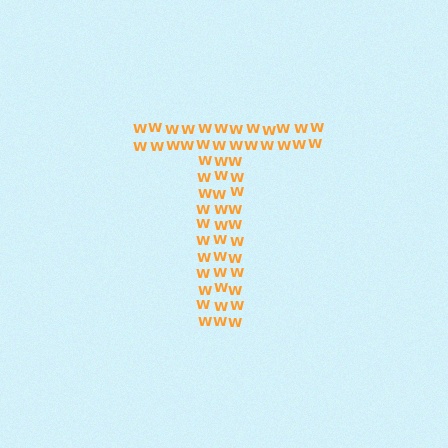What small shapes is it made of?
It is made of small letter W's.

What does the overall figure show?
The overall figure shows the letter T.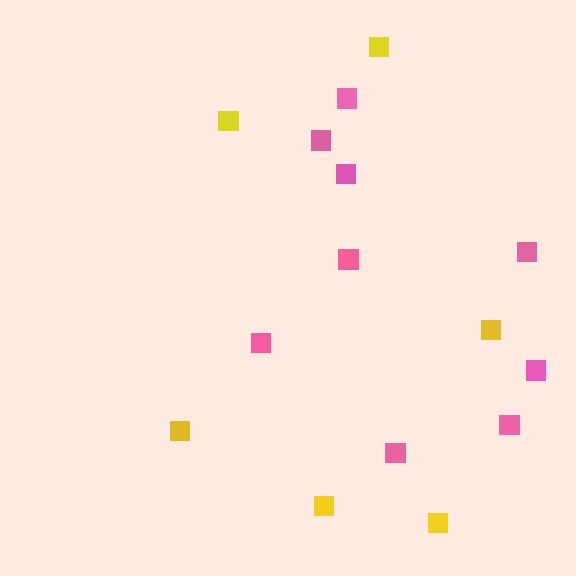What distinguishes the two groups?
There are 2 groups: one group of pink squares (9) and one group of yellow squares (6).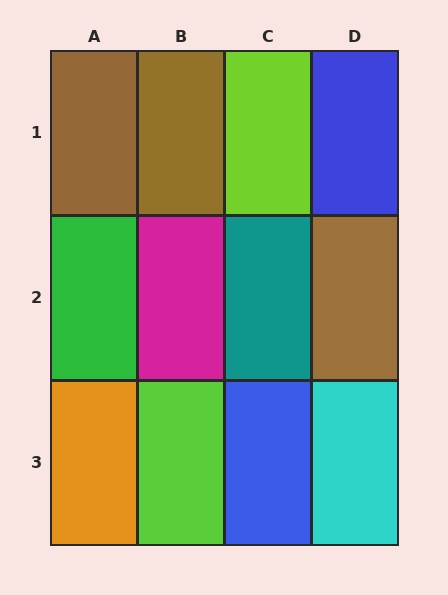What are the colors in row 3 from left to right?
Orange, lime, blue, cyan.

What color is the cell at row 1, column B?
Brown.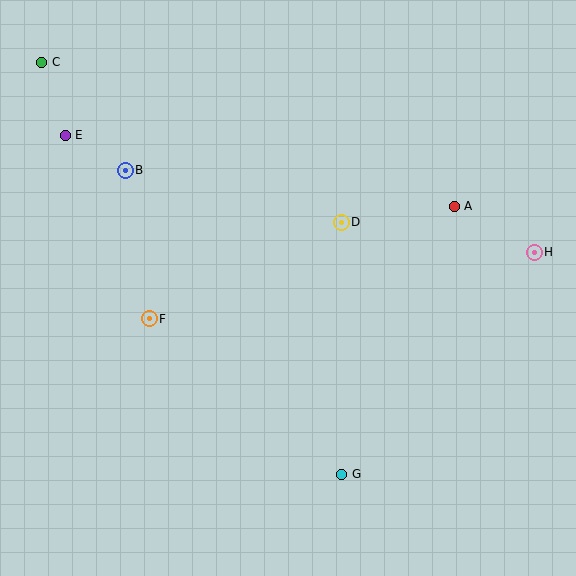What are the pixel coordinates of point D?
Point D is at (341, 222).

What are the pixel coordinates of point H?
Point H is at (534, 252).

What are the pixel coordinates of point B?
Point B is at (125, 170).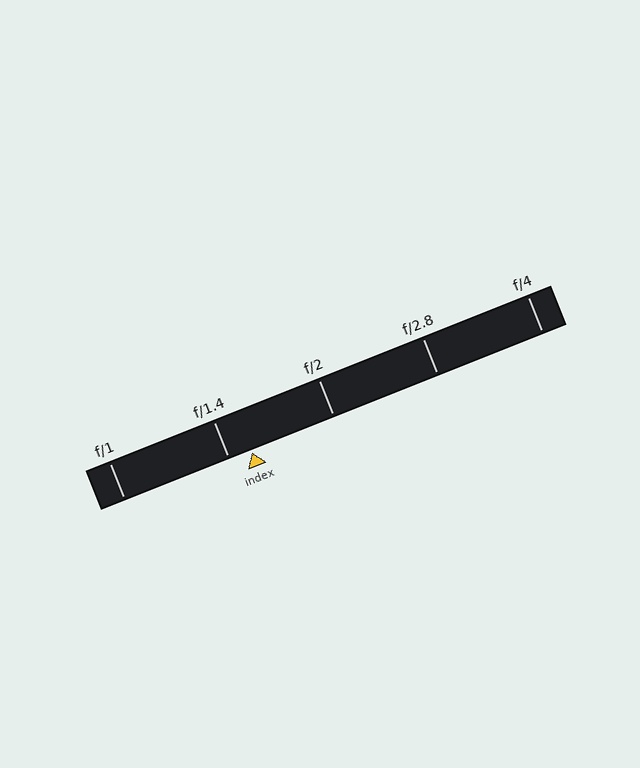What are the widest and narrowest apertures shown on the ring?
The widest aperture shown is f/1 and the narrowest is f/4.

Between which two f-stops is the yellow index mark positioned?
The index mark is between f/1.4 and f/2.